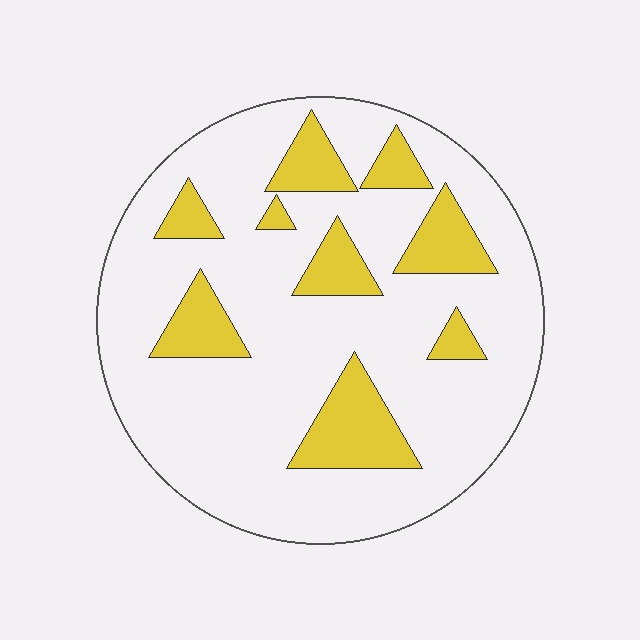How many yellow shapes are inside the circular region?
9.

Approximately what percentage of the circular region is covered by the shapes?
Approximately 20%.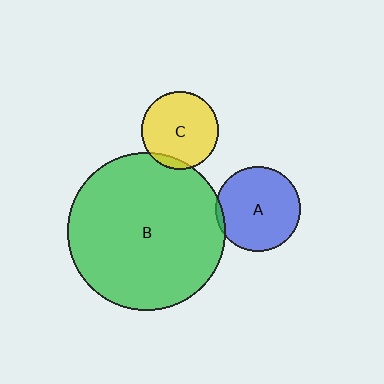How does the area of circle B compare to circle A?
Approximately 3.4 times.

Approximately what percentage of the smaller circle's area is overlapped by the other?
Approximately 5%.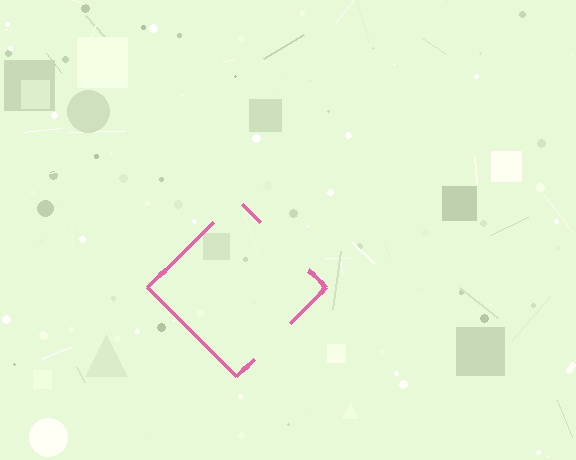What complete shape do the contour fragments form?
The contour fragments form a diamond.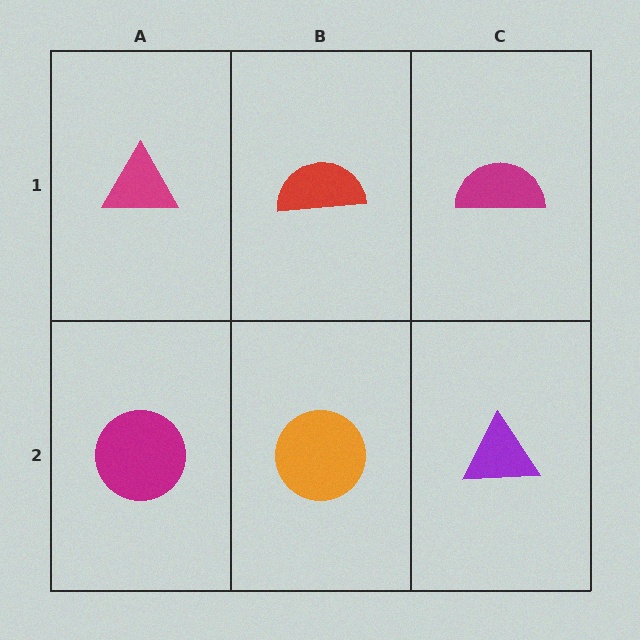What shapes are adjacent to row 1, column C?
A purple triangle (row 2, column C), a red semicircle (row 1, column B).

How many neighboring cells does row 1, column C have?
2.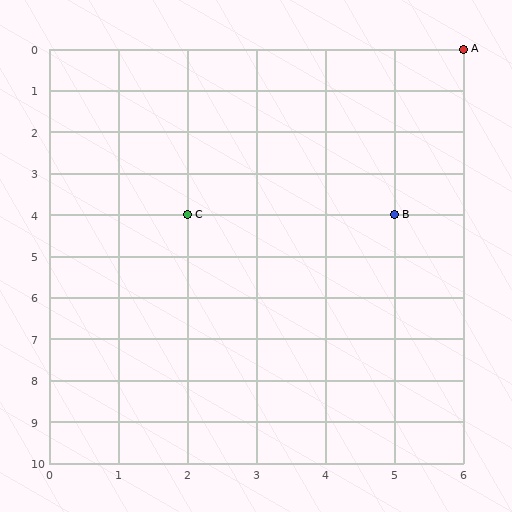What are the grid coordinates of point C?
Point C is at grid coordinates (2, 4).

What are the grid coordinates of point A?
Point A is at grid coordinates (6, 0).